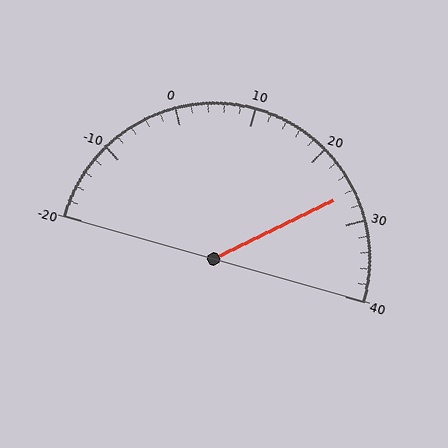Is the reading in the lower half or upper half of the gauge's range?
The reading is in the upper half of the range (-20 to 40).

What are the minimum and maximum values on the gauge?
The gauge ranges from -20 to 40.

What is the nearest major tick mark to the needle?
The nearest major tick mark is 30.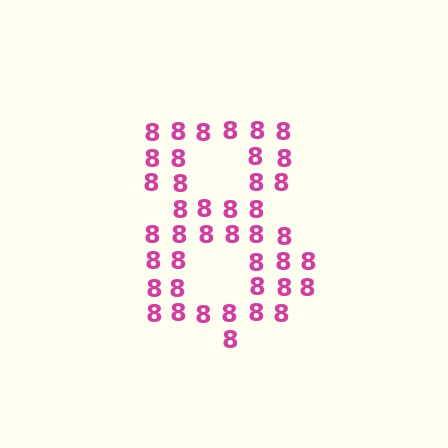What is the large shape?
The large shape is the digit 8.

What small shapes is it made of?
It is made of small digit 8's.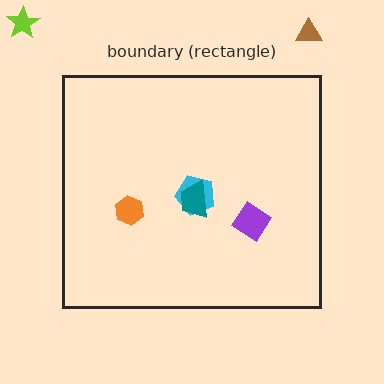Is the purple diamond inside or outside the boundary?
Inside.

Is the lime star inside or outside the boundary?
Outside.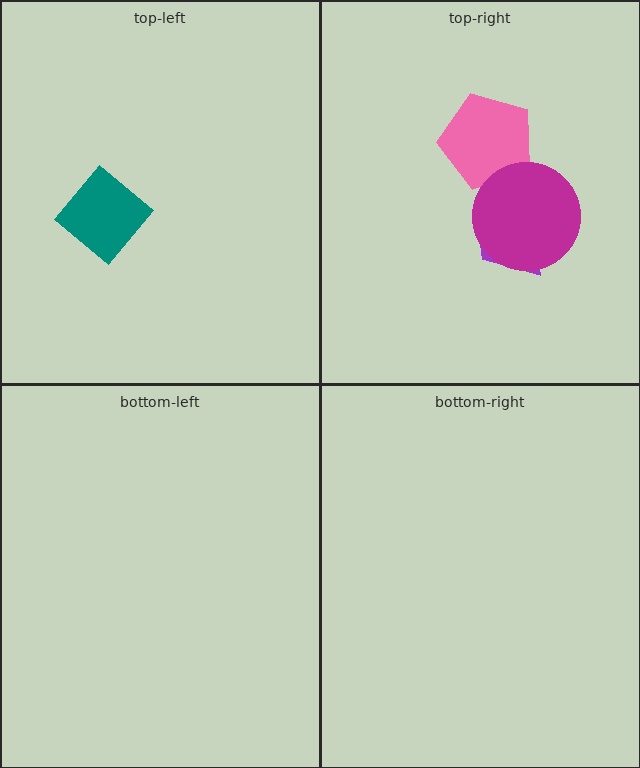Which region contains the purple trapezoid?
The top-right region.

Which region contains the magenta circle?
The top-right region.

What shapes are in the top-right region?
The purple trapezoid, the pink pentagon, the magenta circle.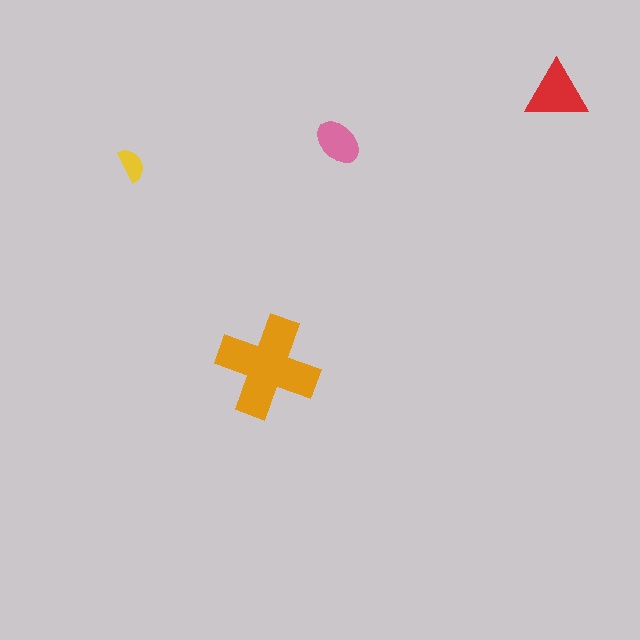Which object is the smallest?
The yellow semicircle.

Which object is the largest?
The orange cross.